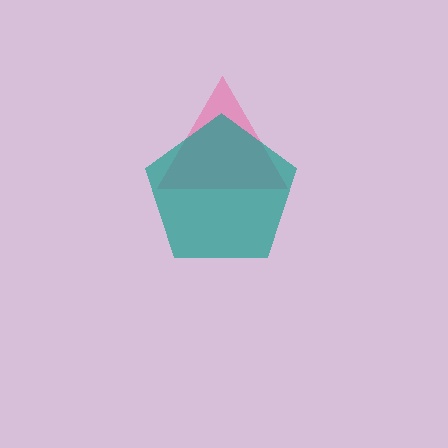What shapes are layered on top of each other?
The layered shapes are: a pink triangle, a teal pentagon.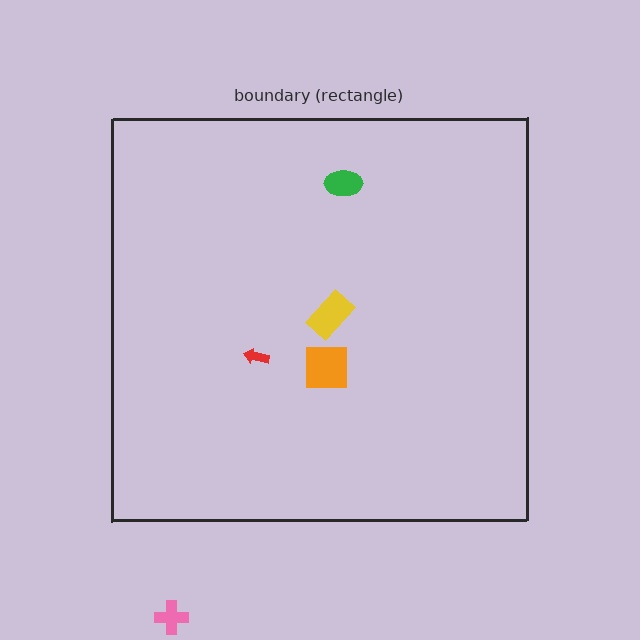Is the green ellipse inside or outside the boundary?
Inside.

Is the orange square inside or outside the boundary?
Inside.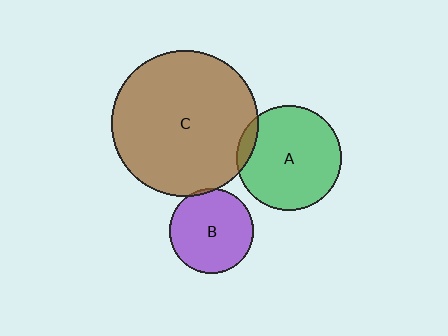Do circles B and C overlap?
Yes.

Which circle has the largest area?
Circle C (brown).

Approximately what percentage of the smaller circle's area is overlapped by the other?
Approximately 5%.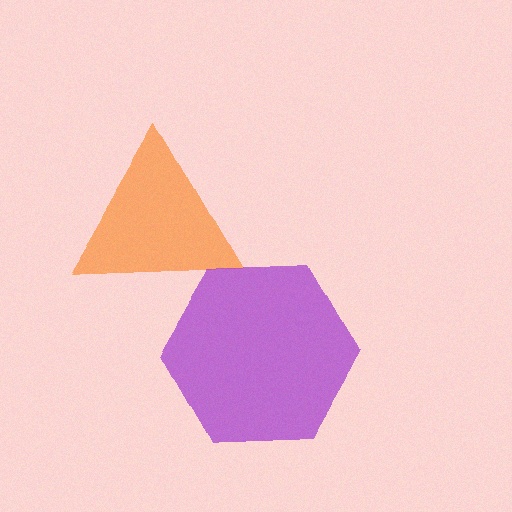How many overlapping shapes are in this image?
There are 2 overlapping shapes in the image.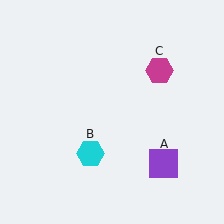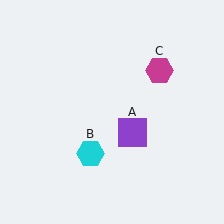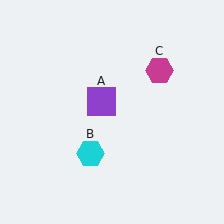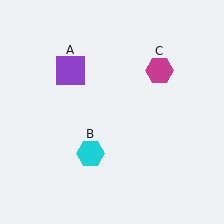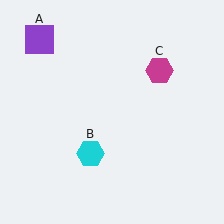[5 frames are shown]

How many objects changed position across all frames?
1 object changed position: purple square (object A).